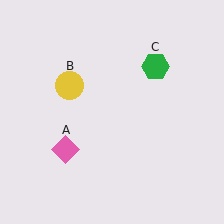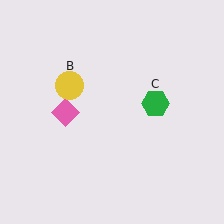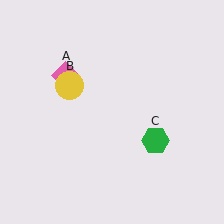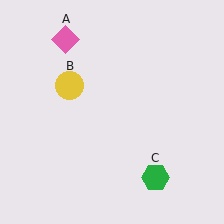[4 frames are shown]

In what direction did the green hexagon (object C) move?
The green hexagon (object C) moved down.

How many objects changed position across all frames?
2 objects changed position: pink diamond (object A), green hexagon (object C).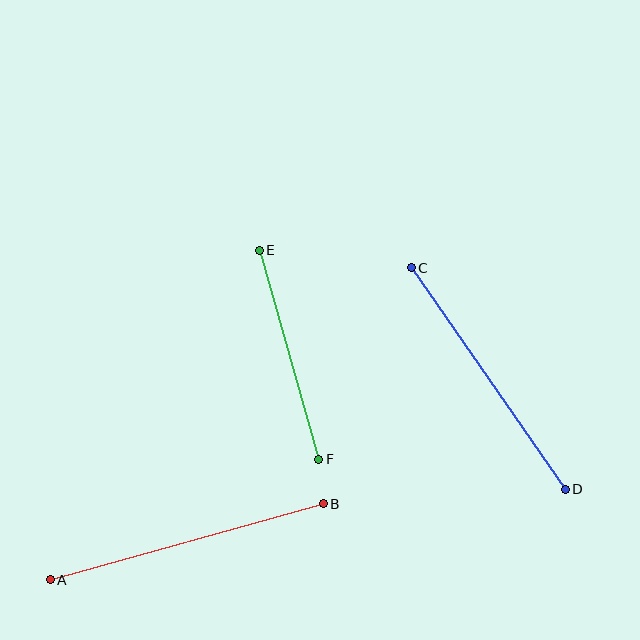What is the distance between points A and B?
The distance is approximately 283 pixels.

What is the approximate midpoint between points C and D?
The midpoint is at approximately (488, 378) pixels.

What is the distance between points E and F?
The distance is approximately 217 pixels.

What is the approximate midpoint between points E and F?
The midpoint is at approximately (289, 355) pixels.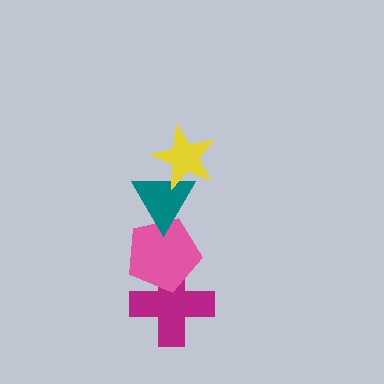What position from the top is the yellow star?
The yellow star is 1st from the top.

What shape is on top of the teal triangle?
The yellow star is on top of the teal triangle.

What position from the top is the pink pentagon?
The pink pentagon is 3rd from the top.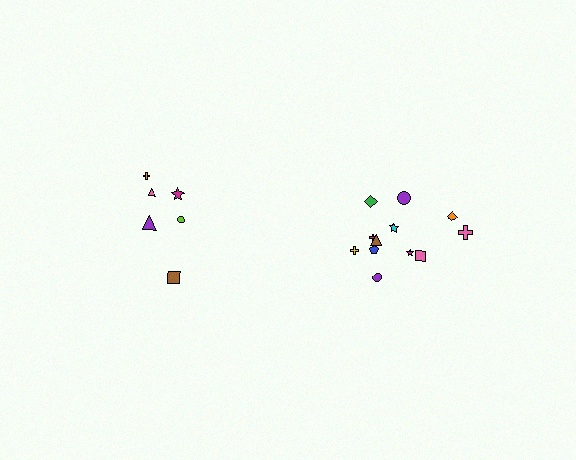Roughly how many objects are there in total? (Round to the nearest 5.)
Roughly 20 objects in total.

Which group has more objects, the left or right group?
The right group.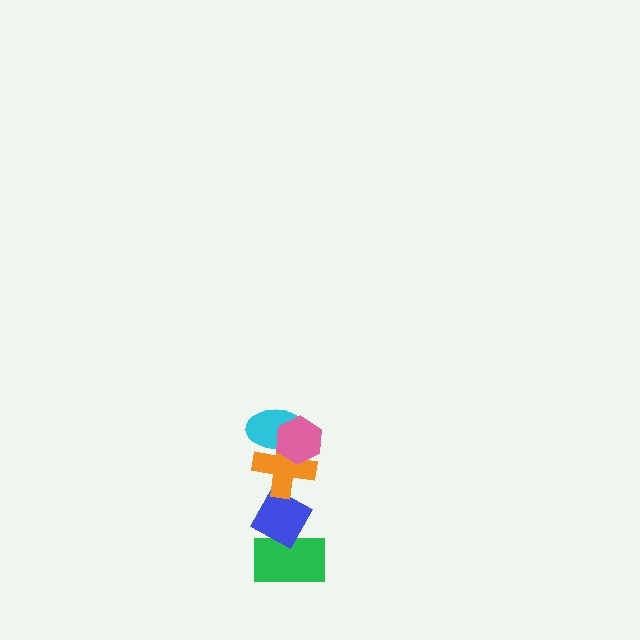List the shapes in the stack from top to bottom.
From top to bottom: the pink hexagon, the cyan ellipse, the orange cross, the blue diamond, the green rectangle.